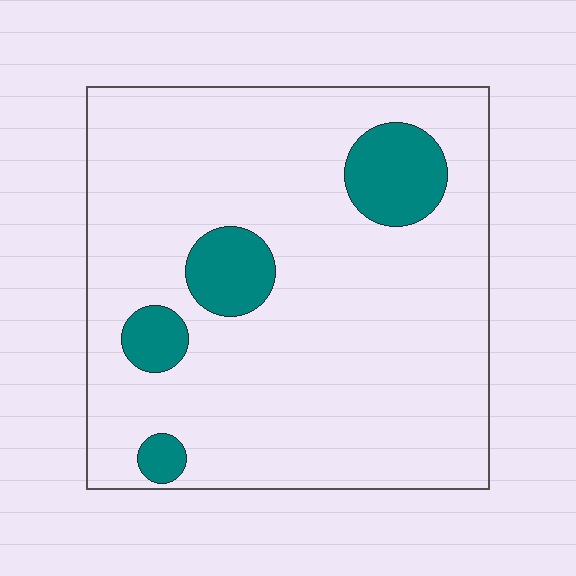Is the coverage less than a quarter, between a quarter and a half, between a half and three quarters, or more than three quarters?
Less than a quarter.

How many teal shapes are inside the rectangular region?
4.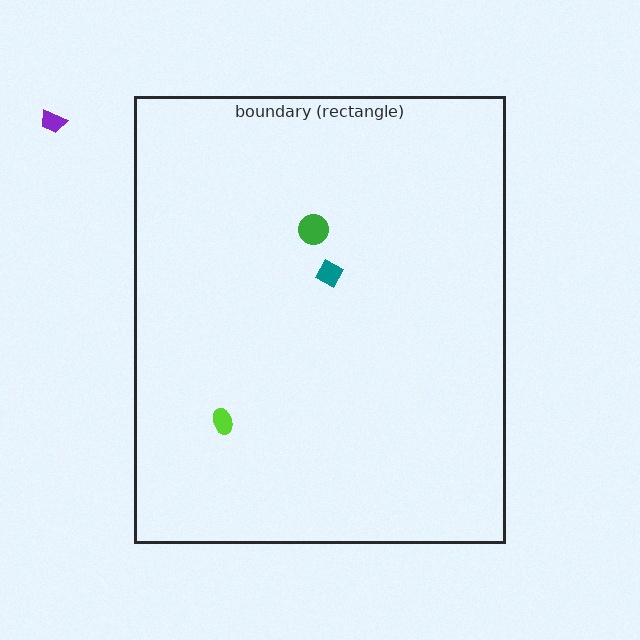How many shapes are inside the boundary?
3 inside, 1 outside.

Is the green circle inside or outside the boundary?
Inside.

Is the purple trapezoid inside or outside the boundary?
Outside.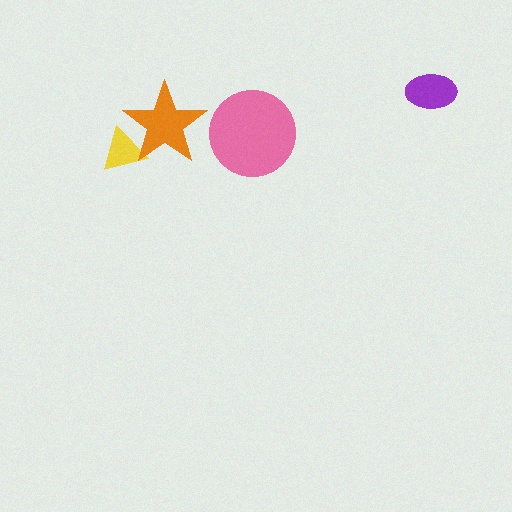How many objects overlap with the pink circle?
0 objects overlap with the pink circle.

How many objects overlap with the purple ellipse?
0 objects overlap with the purple ellipse.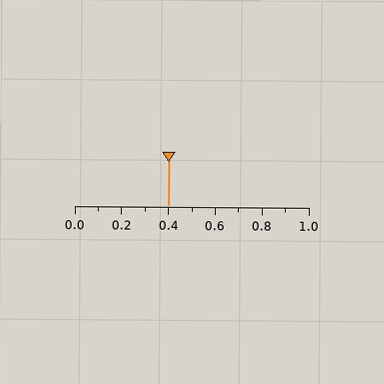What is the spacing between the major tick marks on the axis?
The major ticks are spaced 0.2 apart.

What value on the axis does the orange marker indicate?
The marker indicates approximately 0.4.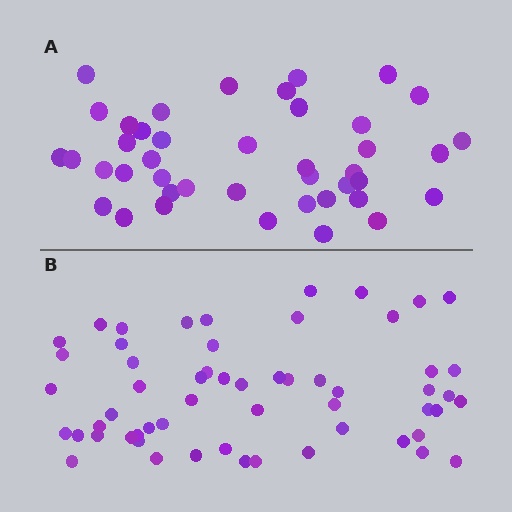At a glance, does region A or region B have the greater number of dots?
Region B (the bottom region) has more dots.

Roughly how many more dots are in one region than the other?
Region B has approximately 15 more dots than region A.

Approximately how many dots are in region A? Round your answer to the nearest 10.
About 40 dots. (The exact count is 42, which rounds to 40.)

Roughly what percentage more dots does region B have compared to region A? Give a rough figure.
About 35% more.